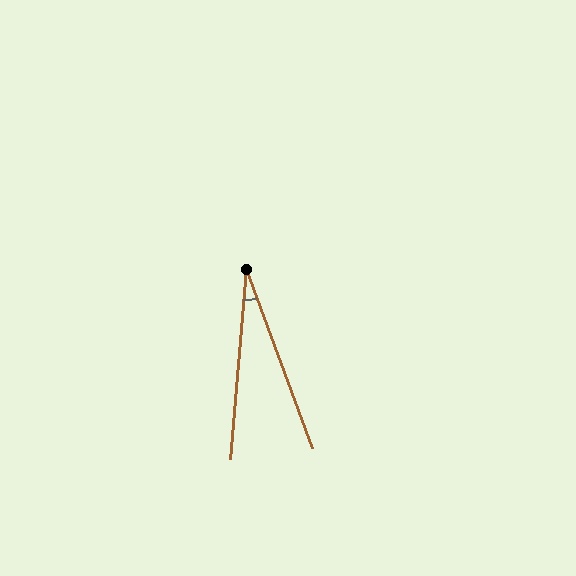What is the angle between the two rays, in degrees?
Approximately 25 degrees.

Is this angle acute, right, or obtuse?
It is acute.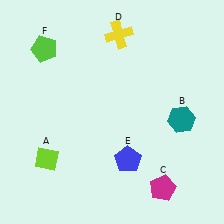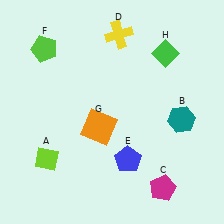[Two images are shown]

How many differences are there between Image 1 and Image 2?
There are 2 differences between the two images.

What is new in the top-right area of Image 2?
A green diamond (H) was added in the top-right area of Image 2.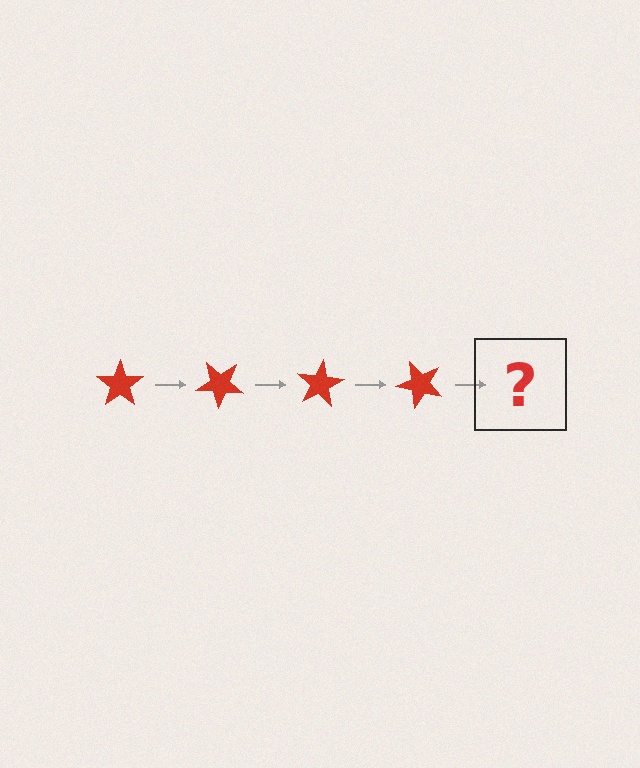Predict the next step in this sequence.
The next step is a red star rotated 160 degrees.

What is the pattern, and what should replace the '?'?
The pattern is that the star rotates 40 degrees each step. The '?' should be a red star rotated 160 degrees.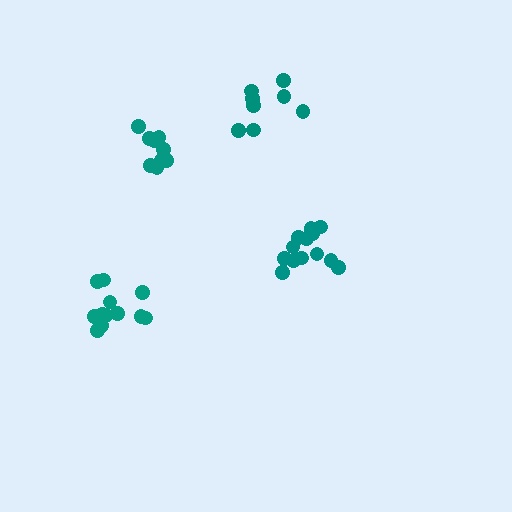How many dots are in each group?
Group 1: 13 dots, Group 2: 9 dots, Group 3: 8 dots, Group 4: 12 dots (42 total).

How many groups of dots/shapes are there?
There are 4 groups.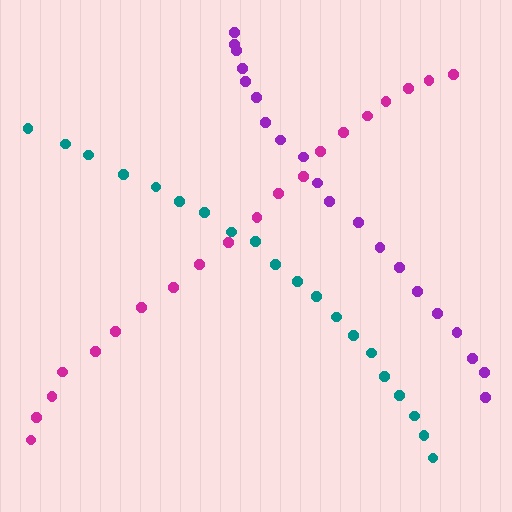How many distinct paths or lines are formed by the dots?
There are 3 distinct paths.